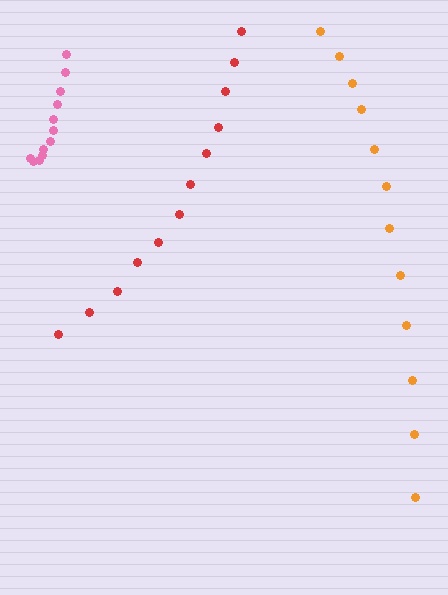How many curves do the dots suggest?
There are 3 distinct paths.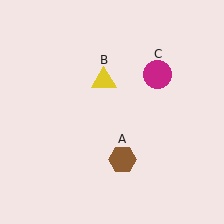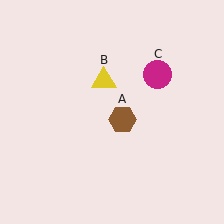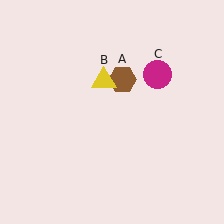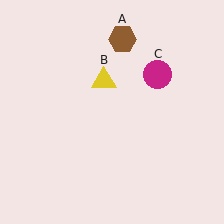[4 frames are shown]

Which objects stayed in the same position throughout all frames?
Yellow triangle (object B) and magenta circle (object C) remained stationary.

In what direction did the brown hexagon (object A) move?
The brown hexagon (object A) moved up.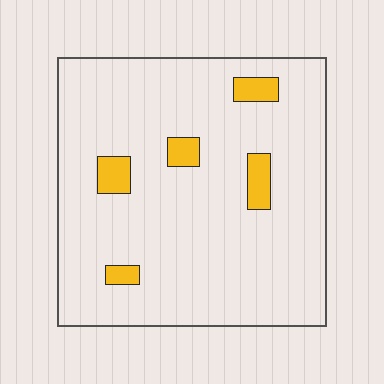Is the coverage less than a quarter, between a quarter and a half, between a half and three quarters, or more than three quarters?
Less than a quarter.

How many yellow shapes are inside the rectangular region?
5.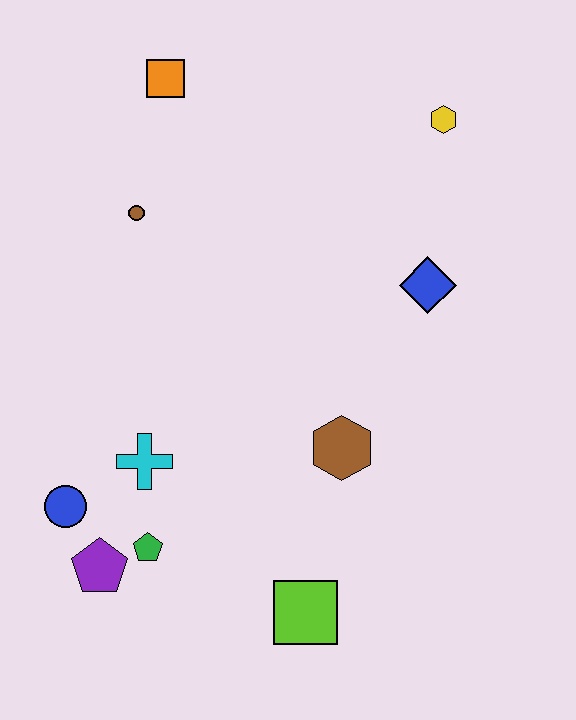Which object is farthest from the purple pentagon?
The yellow hexagon is farthest from the purple pentagon.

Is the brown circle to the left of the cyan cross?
Yes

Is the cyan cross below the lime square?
No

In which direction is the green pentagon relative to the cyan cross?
The green pentagon is below the cyan cross.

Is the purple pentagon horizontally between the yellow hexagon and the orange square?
No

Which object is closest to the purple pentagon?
The green pentagon is closest to the purple pentagon.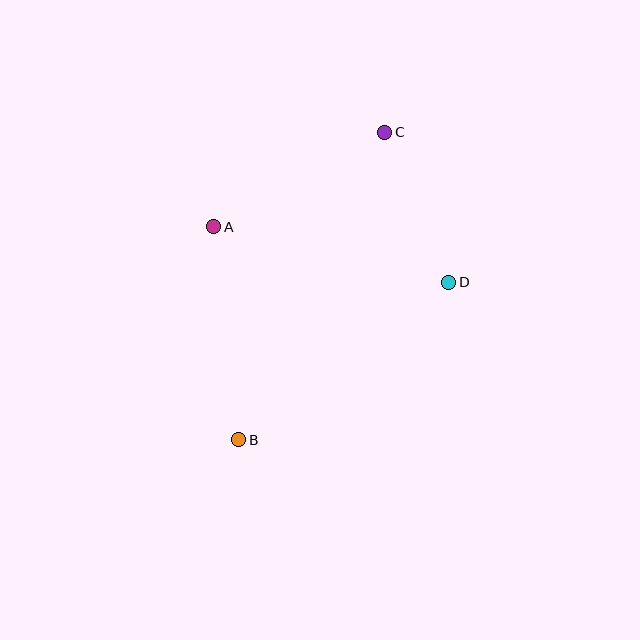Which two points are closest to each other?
Points C and D are closest to each other.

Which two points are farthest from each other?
Points B and C are farthest from each other.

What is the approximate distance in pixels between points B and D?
The distance between B and D is approximately 262 pixels.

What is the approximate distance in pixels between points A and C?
The distance between A and C is approximately 195 pixels.